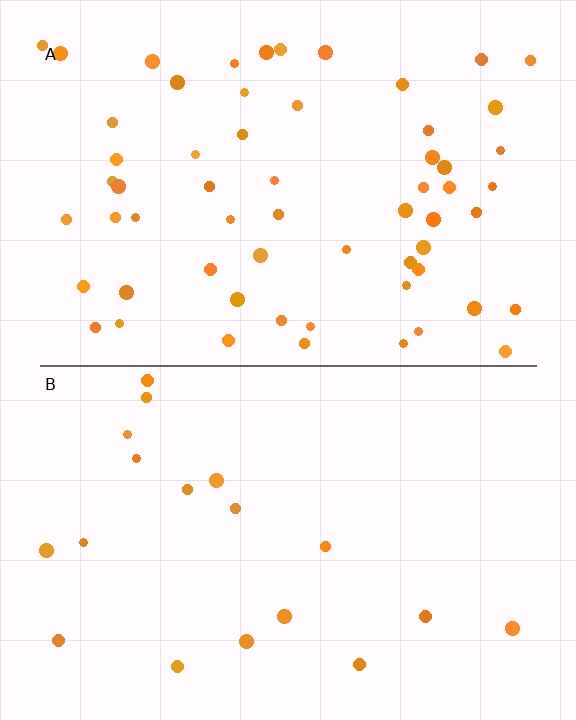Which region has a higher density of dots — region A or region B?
A (the top).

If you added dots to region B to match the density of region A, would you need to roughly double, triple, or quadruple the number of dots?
Approximately triple.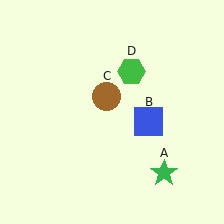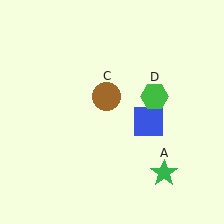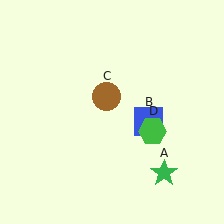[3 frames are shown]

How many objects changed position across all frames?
1 object changed position: green hexagon (object D).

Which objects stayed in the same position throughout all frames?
Green star (object A) and blue square (object B) and brown circle (object C) remained stationary.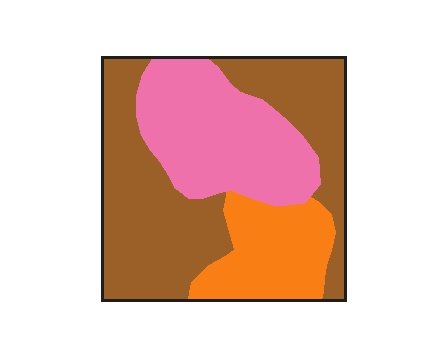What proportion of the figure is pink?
Pink takes up between a quarter and a half of the figure.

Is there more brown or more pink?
Brown.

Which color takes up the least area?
Orange, at roughly 20%.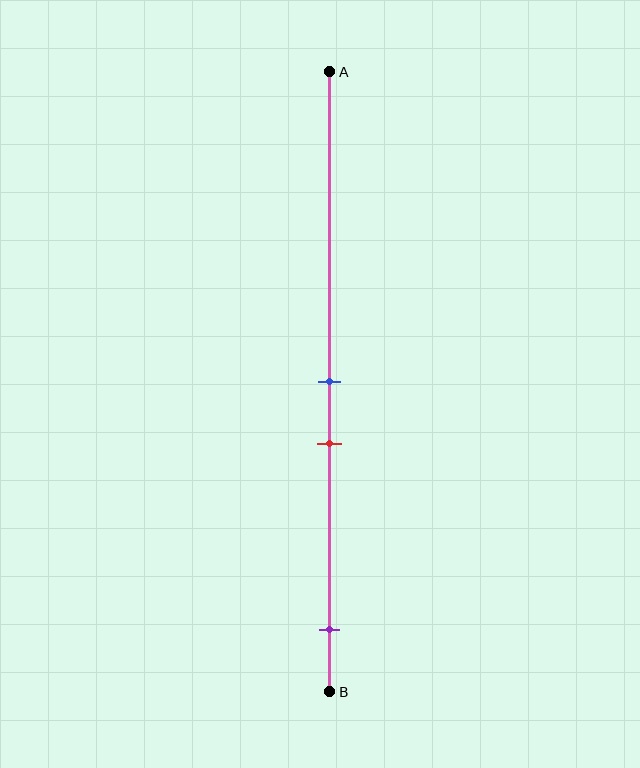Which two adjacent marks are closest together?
The blue and red marks are the closest adjacent pair.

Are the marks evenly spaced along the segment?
No, the marks are not evenly spaced.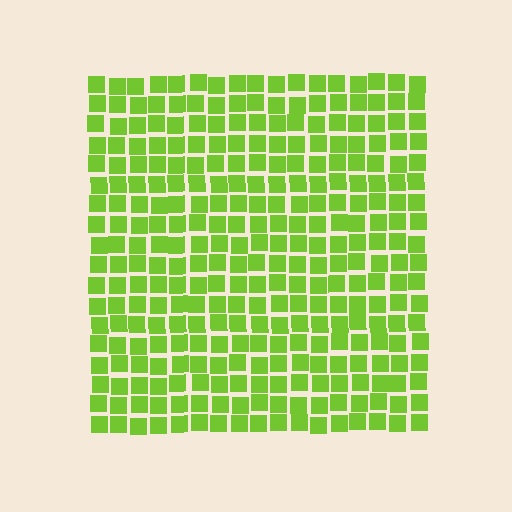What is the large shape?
The large shape is a square.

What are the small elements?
The small elements are squares.